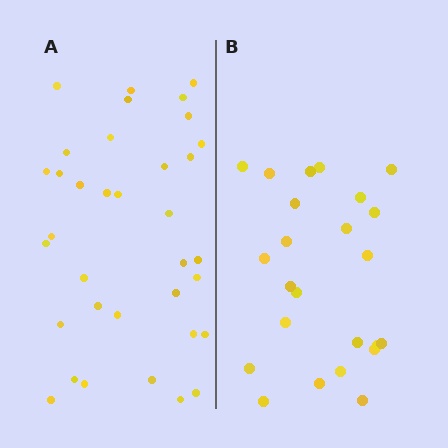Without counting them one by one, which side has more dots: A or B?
Region A (the left region) has more dots.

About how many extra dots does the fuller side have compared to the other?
Region A has roughly 12 or so more dots than region B.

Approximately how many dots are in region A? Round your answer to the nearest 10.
About 40 dots. (The exact count is 35, which rounds to 40.)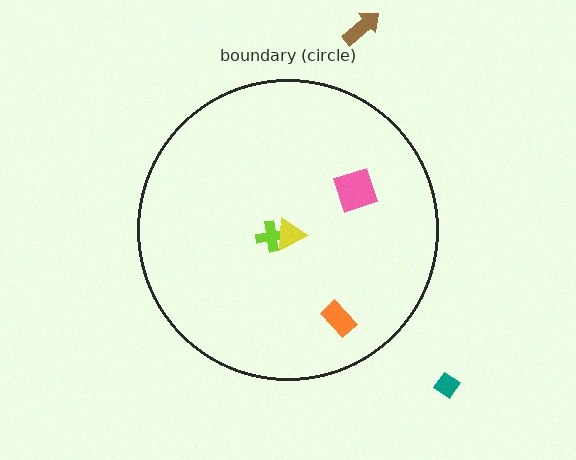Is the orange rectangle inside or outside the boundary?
Inside.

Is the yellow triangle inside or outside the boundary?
Inside.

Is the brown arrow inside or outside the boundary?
Outside.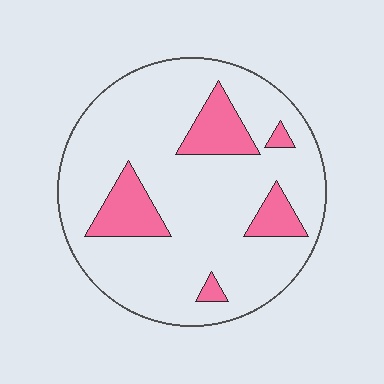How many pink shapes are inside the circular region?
5.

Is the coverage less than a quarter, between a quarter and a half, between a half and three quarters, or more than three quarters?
Less than a quarter.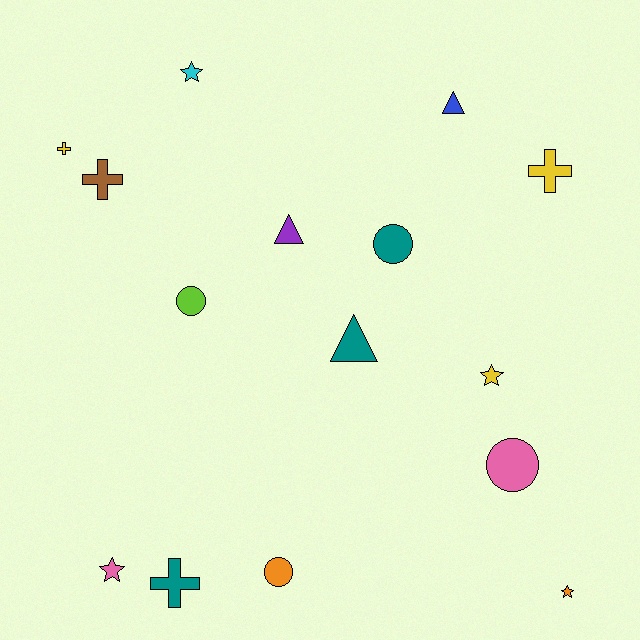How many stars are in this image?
There are 4 stars.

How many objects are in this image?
There are 15 objects.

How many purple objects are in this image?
There is 1 purple object.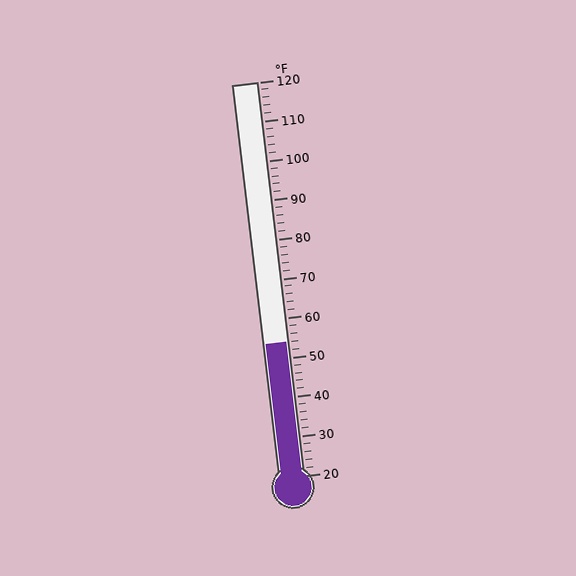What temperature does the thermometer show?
The thermometer shows approximately 54°F.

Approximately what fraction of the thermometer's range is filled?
The thermometer is filled to approximately 35% of its range.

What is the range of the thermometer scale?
The thermometer scale ranges from 20°F to 120°F.